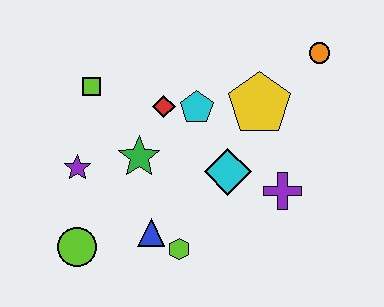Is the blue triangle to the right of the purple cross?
No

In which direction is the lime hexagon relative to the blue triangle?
The lime hexagon is to the right of the blue triangle.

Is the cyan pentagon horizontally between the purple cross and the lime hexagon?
Yes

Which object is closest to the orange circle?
The yellow pentagon is closest to the orange circle.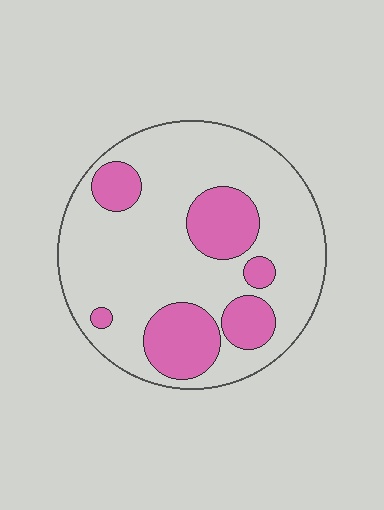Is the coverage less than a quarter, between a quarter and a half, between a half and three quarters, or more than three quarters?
Between a quarter and a half.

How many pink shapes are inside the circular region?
6.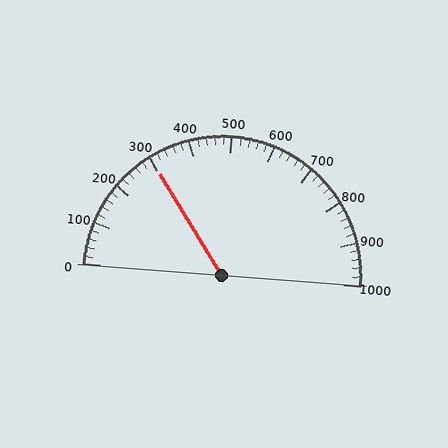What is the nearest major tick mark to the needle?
The nearest major tick mark is 300.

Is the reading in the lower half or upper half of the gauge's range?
The reading is in the lower half of the range (0 to 1000).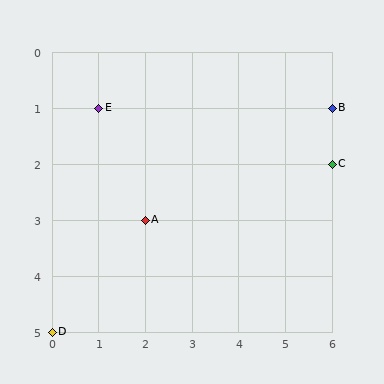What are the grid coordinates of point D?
Point D is at grid coordinates (0, 5).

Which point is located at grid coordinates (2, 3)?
Point A is at (2, 3).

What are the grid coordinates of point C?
Point C is at grid coordinates (6, 2).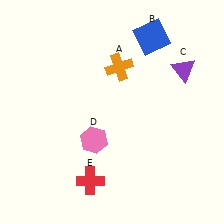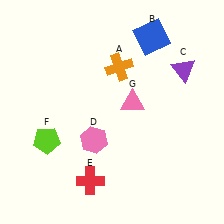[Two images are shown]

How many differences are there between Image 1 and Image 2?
There are 2 differences between the two images.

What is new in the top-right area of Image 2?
A pink triangle (G) was added in the top-right area of Image 2.